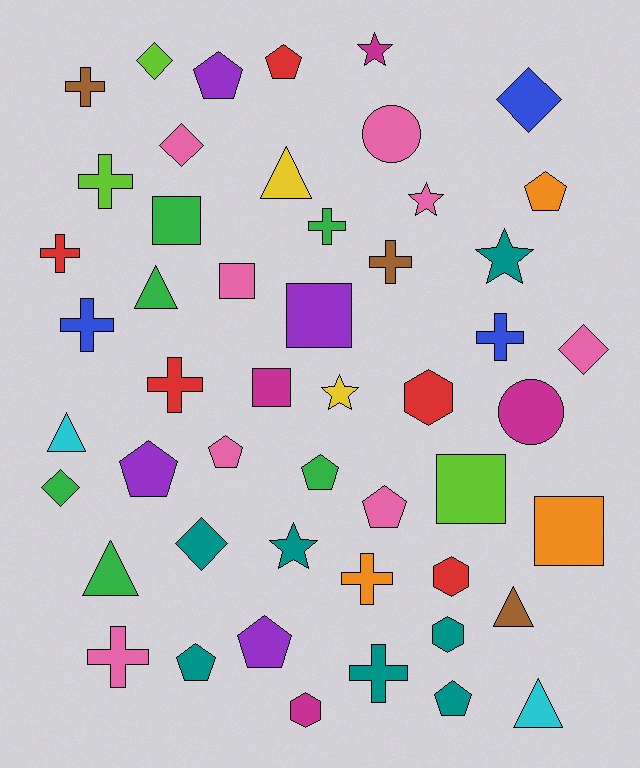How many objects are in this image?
There are 50 objects.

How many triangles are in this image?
There are 6 triangles.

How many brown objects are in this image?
There are 3 brown objects.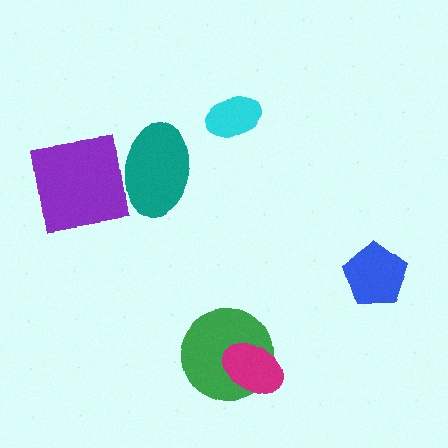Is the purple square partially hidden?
Yes, it is partially covered by another shape.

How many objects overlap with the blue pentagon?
0 objects overlap with the blue pentagon.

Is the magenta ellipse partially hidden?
No, no other shape covers it.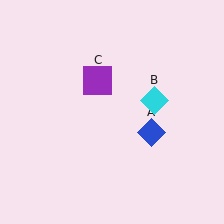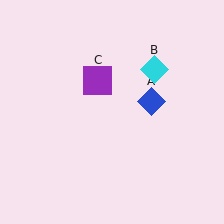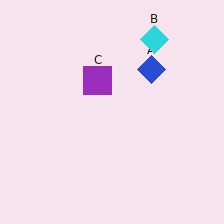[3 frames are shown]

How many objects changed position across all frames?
2 objects changed position: blue diamond (object A), cyan diamond (object B).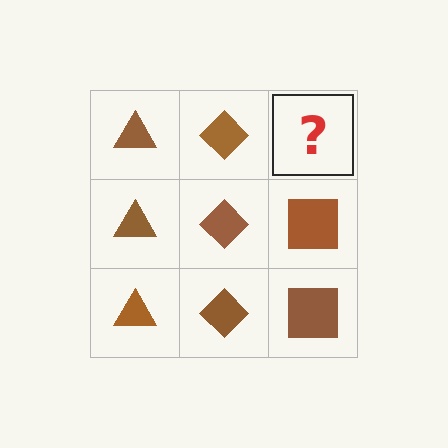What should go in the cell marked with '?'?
The missing cell should contain a brown square.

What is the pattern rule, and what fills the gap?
The rule is that each column has a consistent shape. The gap should be filled with a brown square.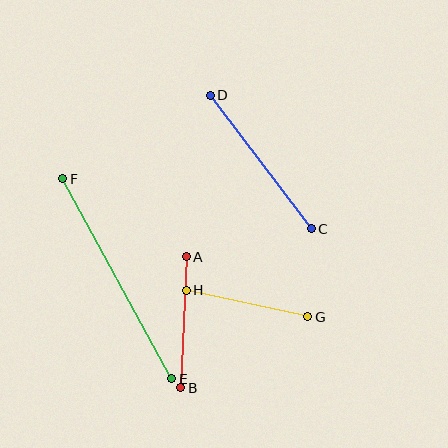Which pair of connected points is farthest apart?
Points E and F are farthest apart.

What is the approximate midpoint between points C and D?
The midpoint is at approximately (261, 162) pixels.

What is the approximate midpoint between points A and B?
The midpoint is at approximately (183, 322) pixels.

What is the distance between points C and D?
The distance is approximately 167 pixels.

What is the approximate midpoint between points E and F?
The midpoint is at approximately (117, 279) pixels.